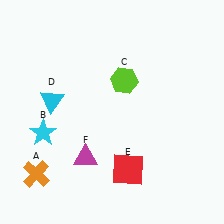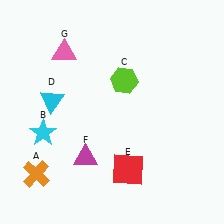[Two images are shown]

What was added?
A pink triangle (G) was added in Image 2.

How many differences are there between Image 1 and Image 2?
There is 1 difference between the two images.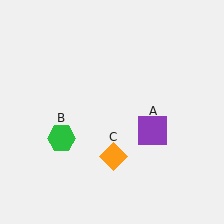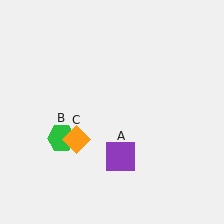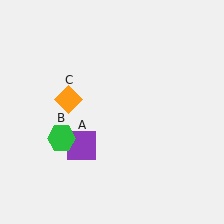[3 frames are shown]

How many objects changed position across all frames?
2 objects changed position: purple square (object A), orange diamond (object C).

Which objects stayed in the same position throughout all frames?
Green hexagon (object B) remained stationary.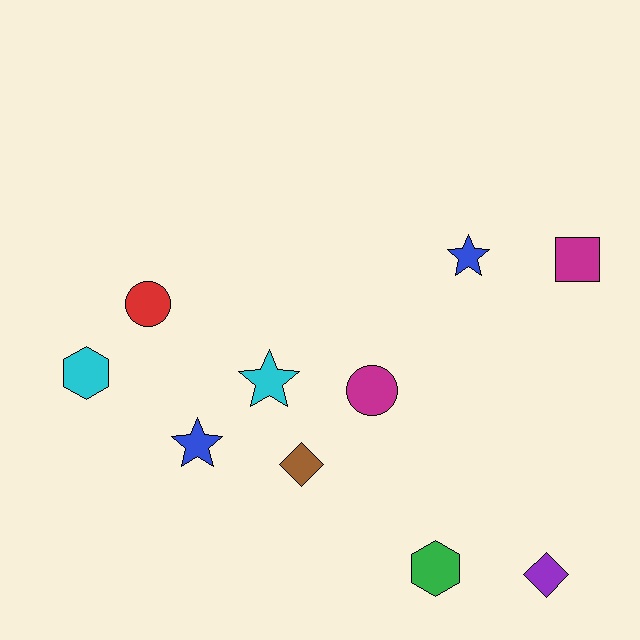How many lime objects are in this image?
There are no lime objects.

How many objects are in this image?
There are 10 objects.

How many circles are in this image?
There are 2 circles.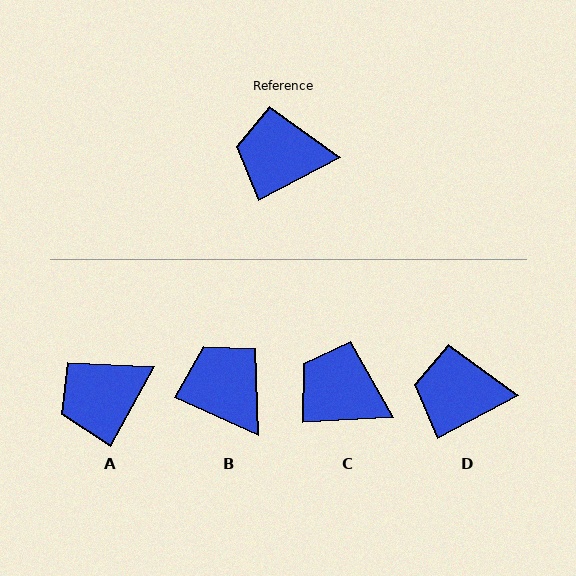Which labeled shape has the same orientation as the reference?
D.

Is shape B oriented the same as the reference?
No, it is off by about 52 degrees.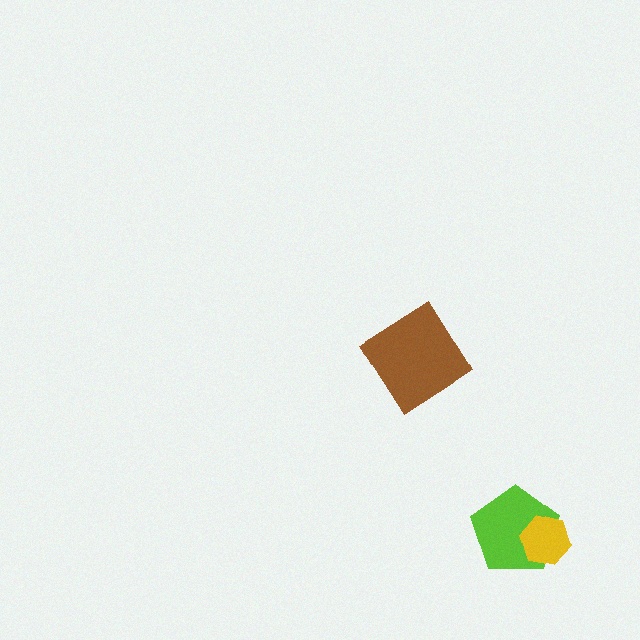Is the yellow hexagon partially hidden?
No, no other shape covers it.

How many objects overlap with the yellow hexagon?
1 object overlaps with the yellow hexagon.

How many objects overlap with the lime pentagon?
1 object overlaps with the lime pentagon.